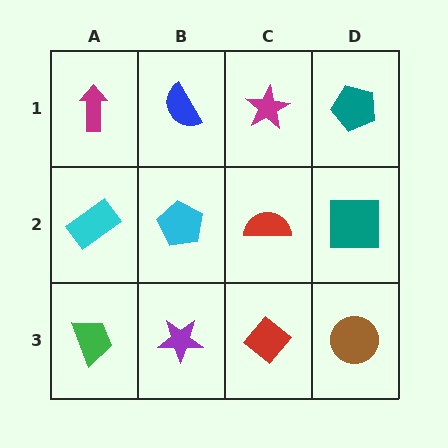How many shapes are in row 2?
4 shapes.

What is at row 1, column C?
A magenta star.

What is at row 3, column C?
A red diamond.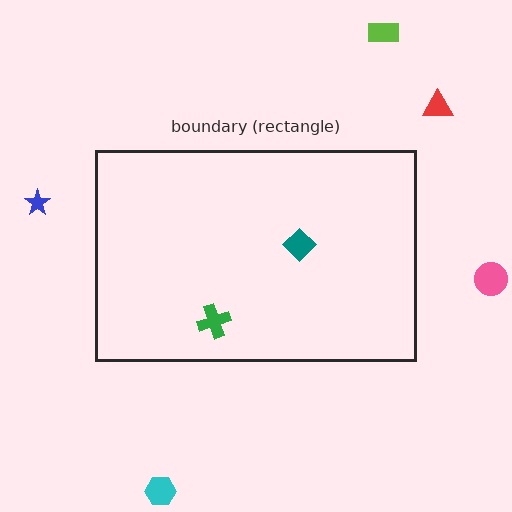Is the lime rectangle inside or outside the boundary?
Outside.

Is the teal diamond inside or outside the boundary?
Inside.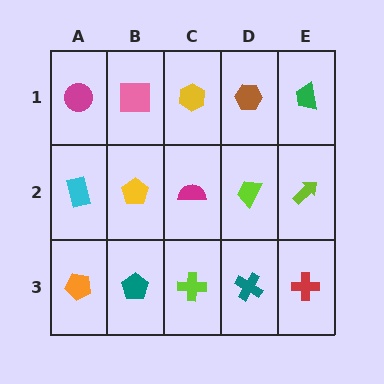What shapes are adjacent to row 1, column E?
A lime arrow (row 2, column E), a brown hexagon (row 1, column D).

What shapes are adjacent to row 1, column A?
A cyan rectangle (row 2, column A), a pink square (row 1, column B).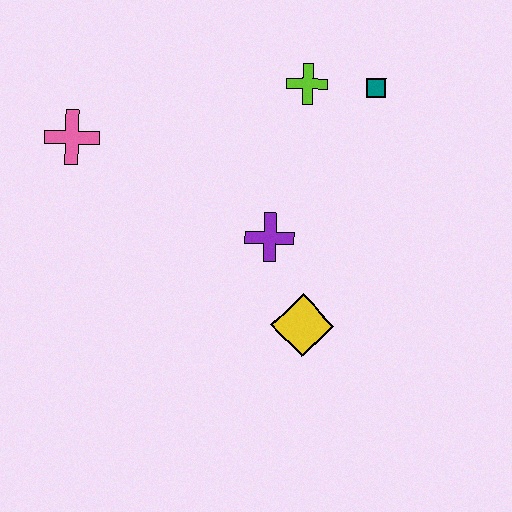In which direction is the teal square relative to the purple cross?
The teal square is above the purple cross.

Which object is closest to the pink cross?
The purple cross is closest to the pink cross.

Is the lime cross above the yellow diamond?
Yes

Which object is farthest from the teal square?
The pink cross is farthest from the teal square.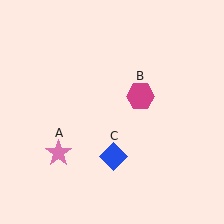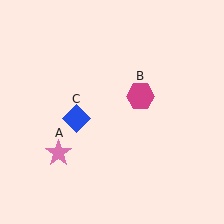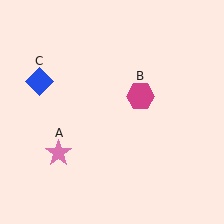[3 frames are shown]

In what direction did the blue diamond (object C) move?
The blue diamond (object C) moved up and to the left.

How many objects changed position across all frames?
1 object changed position: blue diamond (object C).